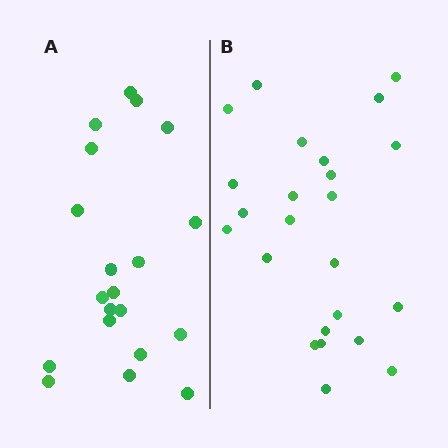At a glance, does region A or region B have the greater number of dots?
Region B (the right region) has more dots.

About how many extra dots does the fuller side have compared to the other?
Region B has about 4 more dots than region A.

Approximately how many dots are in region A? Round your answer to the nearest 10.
About 20 dots.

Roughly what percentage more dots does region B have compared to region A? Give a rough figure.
About 20% more.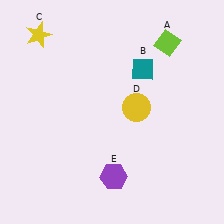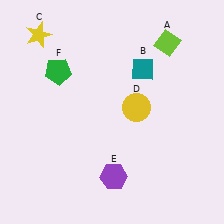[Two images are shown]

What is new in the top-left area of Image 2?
A green pentagon (F) was added in the top-left area of Image 2.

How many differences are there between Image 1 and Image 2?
There is 1 difference between the two images.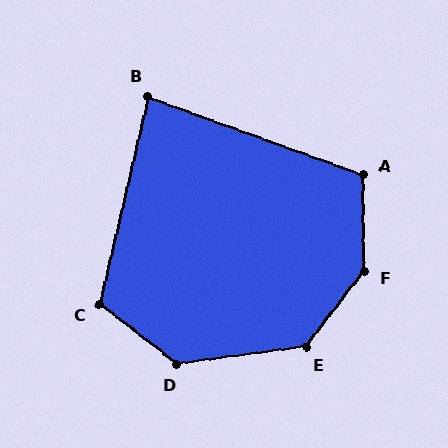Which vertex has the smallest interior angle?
B, at approximately 83 degrees.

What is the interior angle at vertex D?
Approximately 134 degrees (obtuse).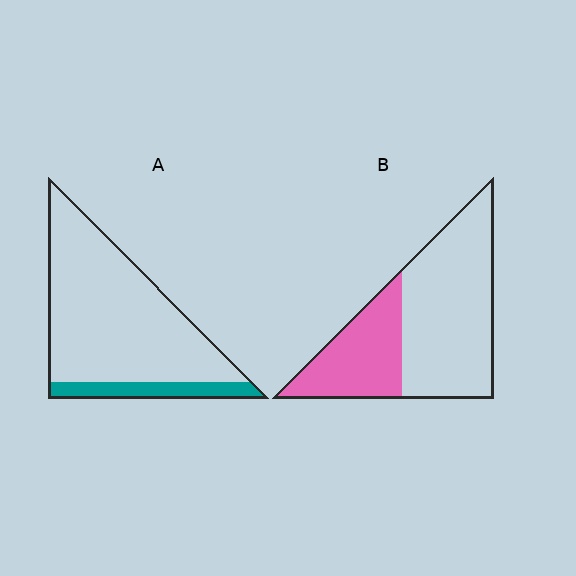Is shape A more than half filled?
No.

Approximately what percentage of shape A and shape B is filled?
A is approximately 15% and B is approximately 35%.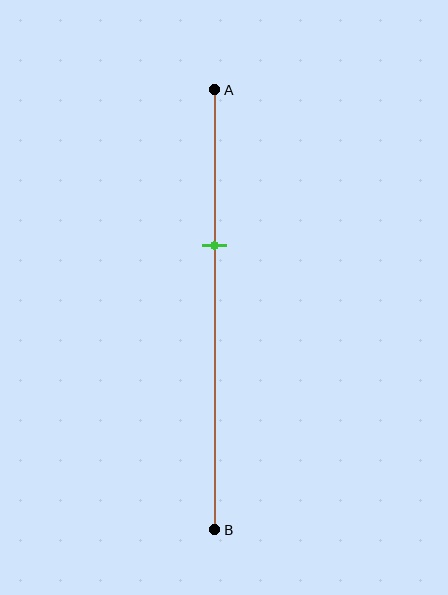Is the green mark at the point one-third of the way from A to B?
Yes, the mark is approximately at the one-third point.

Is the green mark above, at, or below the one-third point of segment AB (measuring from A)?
The green mark is approximately at the one-third point of segment AB.